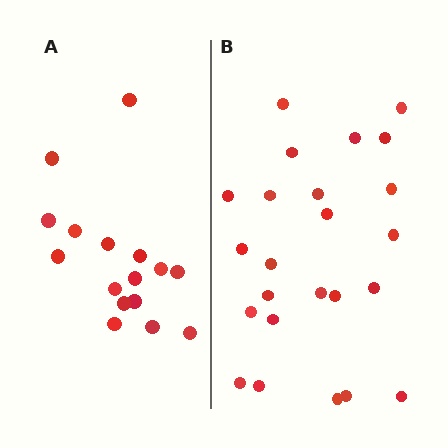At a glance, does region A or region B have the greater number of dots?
Region B (the right region) has more dots.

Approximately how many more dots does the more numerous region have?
Region B has roughly 8 or so more dots than region A.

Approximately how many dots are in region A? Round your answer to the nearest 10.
About 20 dots. (The exact count is 16, which rounds to 20.)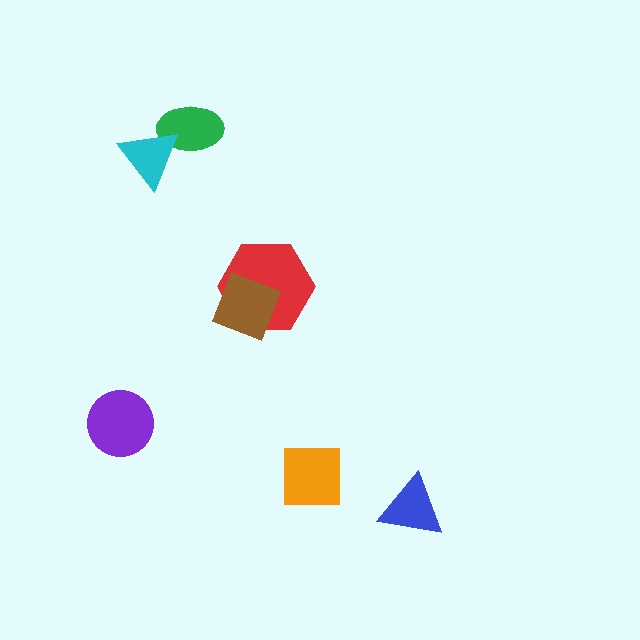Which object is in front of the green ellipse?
The cyan triangle is in front of the green ellipse.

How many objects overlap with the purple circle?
0 objects overlap with the purple circle.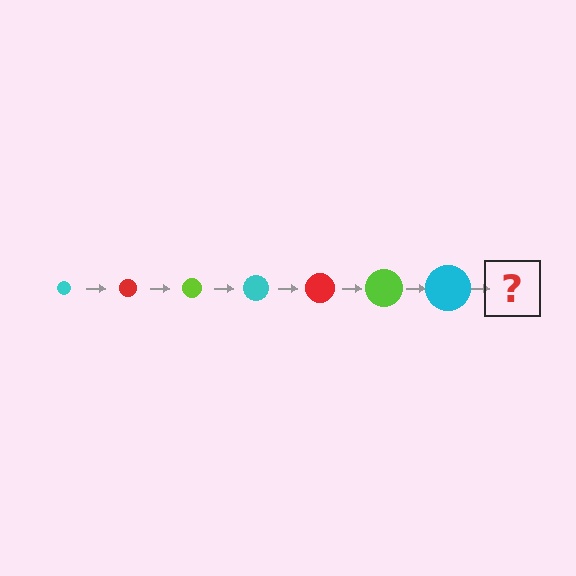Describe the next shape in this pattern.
It should be a red circle, larger than the previous one.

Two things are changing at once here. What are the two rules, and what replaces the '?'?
The two rules are that the circle grows larger each step and the color cycles through cyan, red, and lime. The '?' should be a red circle, larger than the previous one.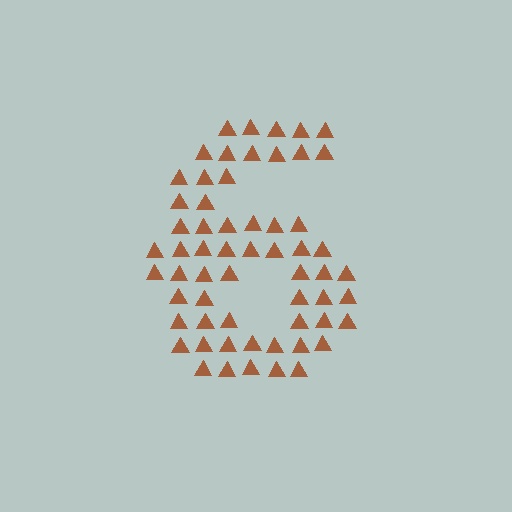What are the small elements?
The small elements are triangles.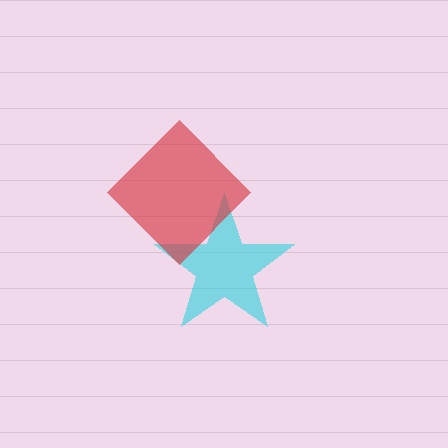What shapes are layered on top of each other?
The layered shapes are: a cyan star, a red diamond.